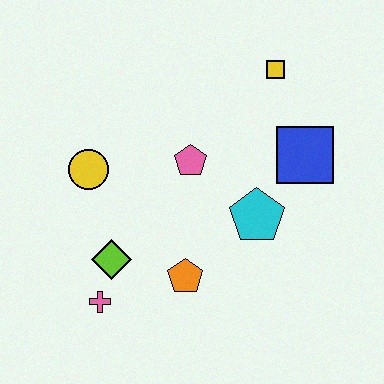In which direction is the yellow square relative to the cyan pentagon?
The yellow square is above the cyan pentagon.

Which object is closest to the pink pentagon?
The cyan pentagon is closest to the pink pentagon.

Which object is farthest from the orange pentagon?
The yellow square is farthest from the orange pentagon.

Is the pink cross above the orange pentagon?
No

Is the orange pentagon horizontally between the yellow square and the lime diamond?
Yes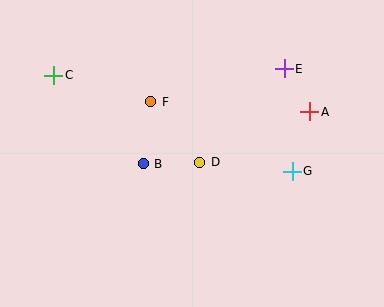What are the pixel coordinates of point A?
Point A is at (310, 112).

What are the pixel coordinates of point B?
Point B is at (143, 164).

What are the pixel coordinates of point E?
Point E is at (284, 69).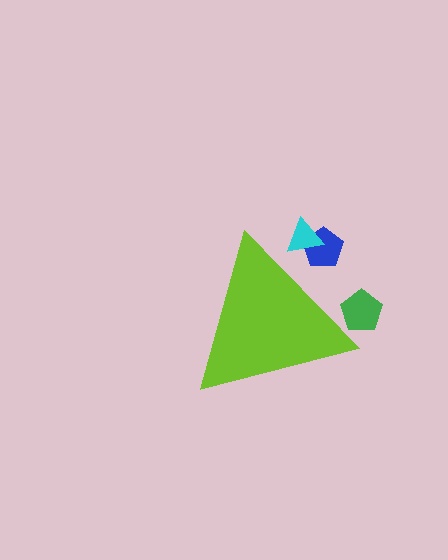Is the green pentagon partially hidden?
Yes, the green pentagon is partially hidden behind the lime triangle.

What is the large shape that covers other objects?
A lime triangle.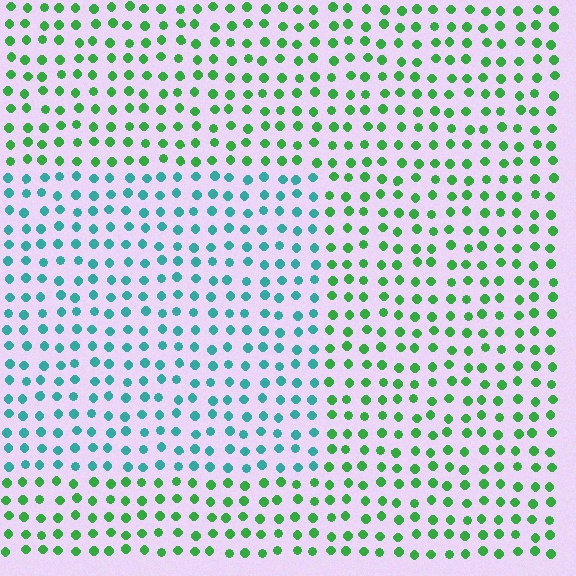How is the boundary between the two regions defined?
The boundary is defined purely by a slight shift in hue (about 49 degrees). Spacing, size, and orientation are identical on both sides.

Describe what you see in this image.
The image is filled with small green elements in a uniform arrangement. A rectangle-shaped region is visible where the elements are tinted to a slightly different hue, forming a subtle color boundary.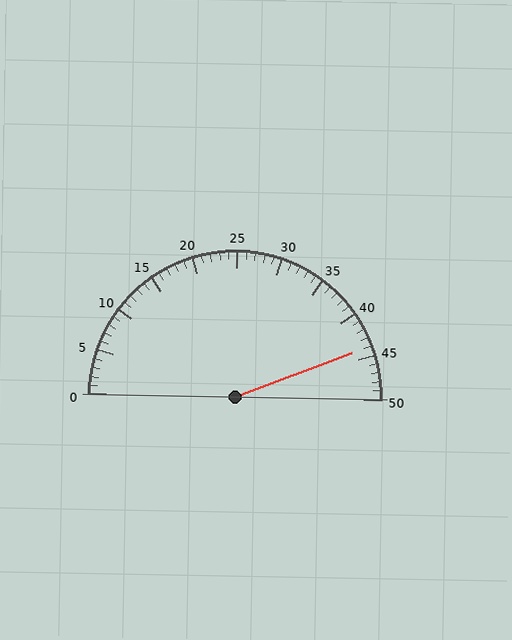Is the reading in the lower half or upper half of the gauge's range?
The reading is in the upper half of the range (0 to 50).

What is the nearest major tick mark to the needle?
The nearest major tick mark is 45.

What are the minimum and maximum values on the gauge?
The gauge ranges from 0 to 50.